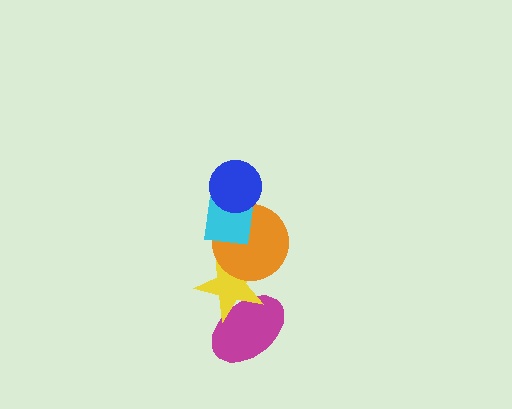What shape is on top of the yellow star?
The orange circle is on top of the yellow star.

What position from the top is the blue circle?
The blue circle is 1st from the top.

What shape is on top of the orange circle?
The cyan square is on top of the orange circle.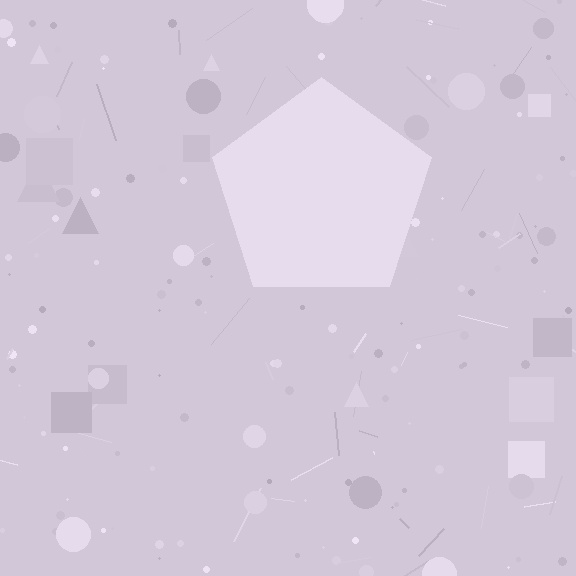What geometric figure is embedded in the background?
A pentagon is embedded in the background.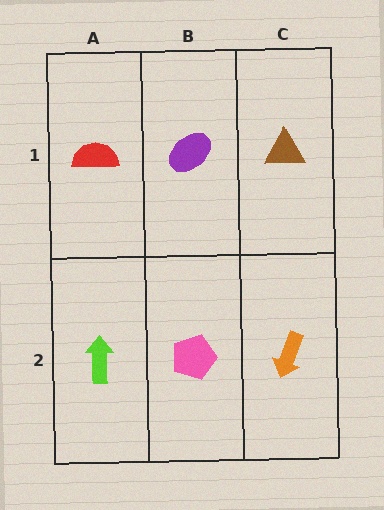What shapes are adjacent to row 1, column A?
A lime arrow (row 2, column A), a purple ellipse (row 1, column B).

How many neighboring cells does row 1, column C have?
2.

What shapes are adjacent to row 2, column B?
A purple ellipse (row 1, column B), a lime arrow (row 2, column A), an orange arrow (row 2, column C).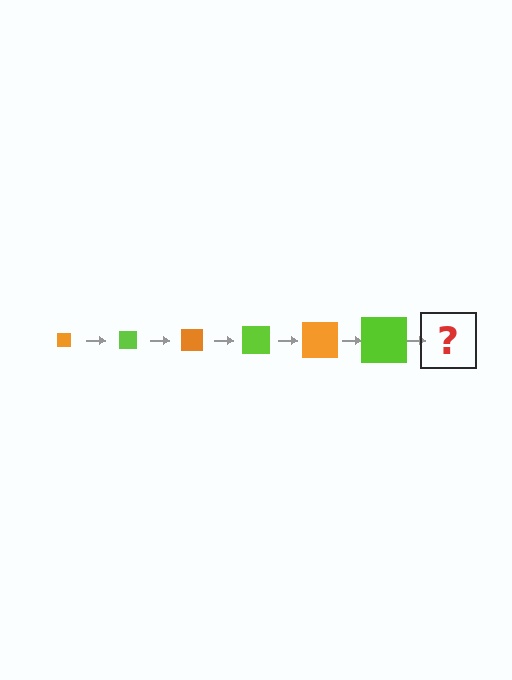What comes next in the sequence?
The next element should be an orange square, larger than the previous one.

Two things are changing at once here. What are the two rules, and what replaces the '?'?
The two rules are that the square grows larger each step and the color cycles through orange and lime. The '?' should be an orange square, larger than the previous one.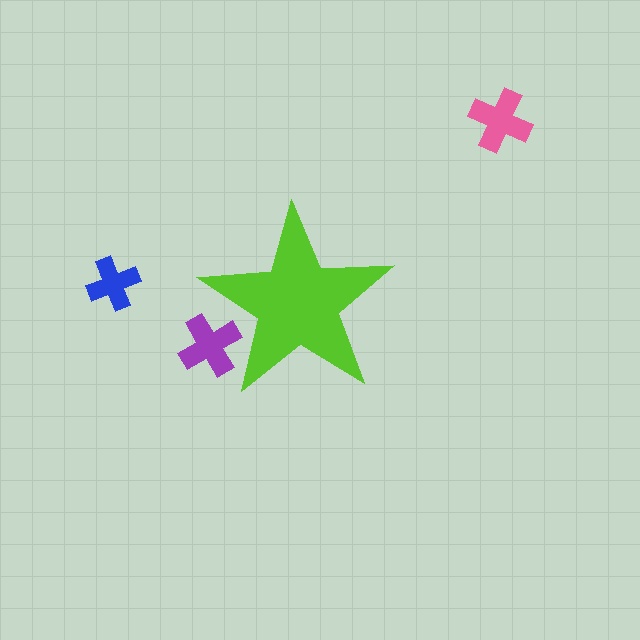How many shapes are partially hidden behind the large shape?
1 shape is partially hidden.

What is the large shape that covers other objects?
A lime star.